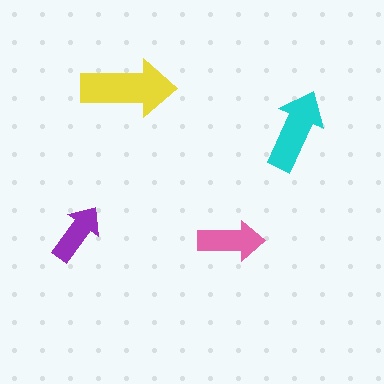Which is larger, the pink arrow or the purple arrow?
The pink one.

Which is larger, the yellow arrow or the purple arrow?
The yellow one.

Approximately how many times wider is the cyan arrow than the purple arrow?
About 1.5 times wider.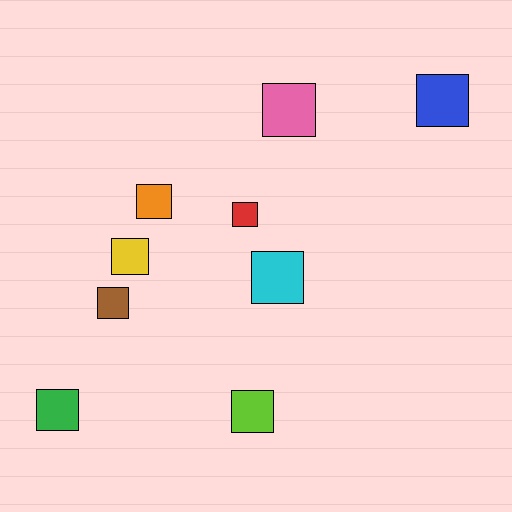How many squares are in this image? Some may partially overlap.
There are 9 squares.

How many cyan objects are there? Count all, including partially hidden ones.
There is 1 cyan object.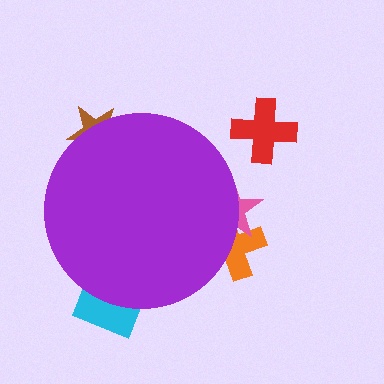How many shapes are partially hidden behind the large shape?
4 shapes are partially hidden.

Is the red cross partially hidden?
No, the red cross is fully visible.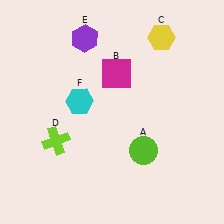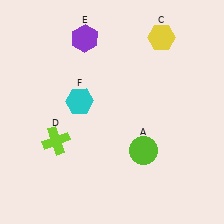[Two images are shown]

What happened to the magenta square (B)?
The magenta square (B) was removed in Image 2. It was in the top-right area of Image 1.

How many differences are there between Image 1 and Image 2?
There is 1 difference between the two images.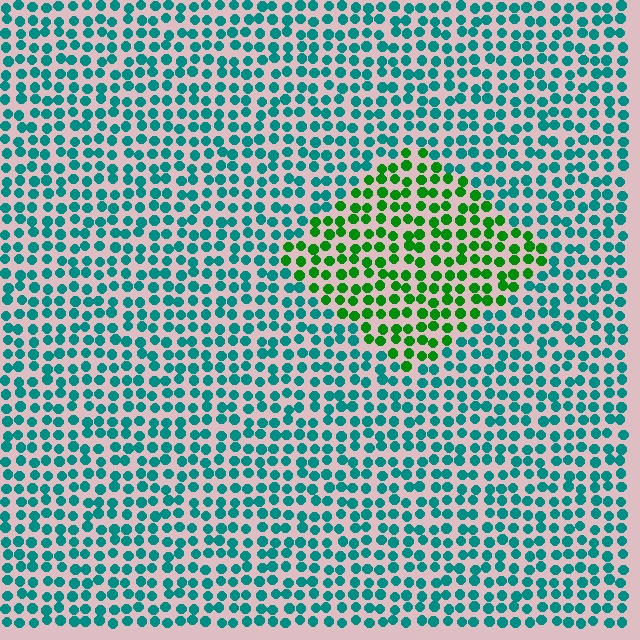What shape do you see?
I see a diamond.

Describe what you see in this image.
The image is filled with small teal elements in a uniform arrangement. A diamond-shaped region is visible where the elements are tinted to a slightly different hue, forming a subtle color boundary.